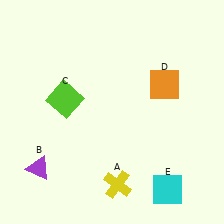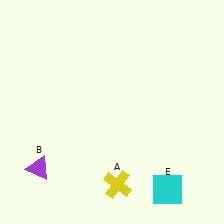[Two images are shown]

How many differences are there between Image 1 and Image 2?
There are 2 differences between the two images.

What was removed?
The orange square (D), the lime square (C) were removed in Image 2.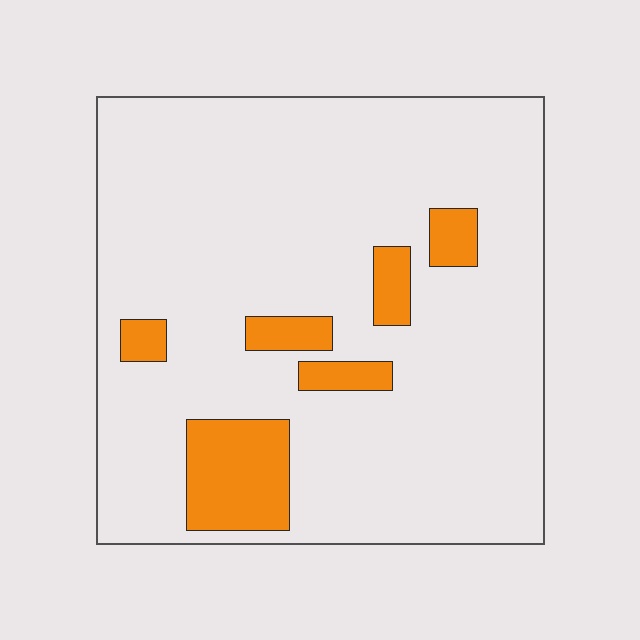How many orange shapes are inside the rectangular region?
6.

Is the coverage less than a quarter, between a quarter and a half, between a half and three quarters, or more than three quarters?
Less than a quarter.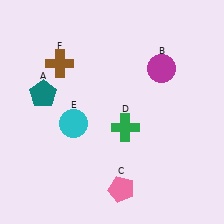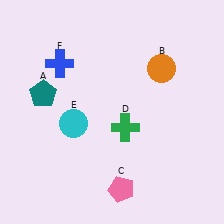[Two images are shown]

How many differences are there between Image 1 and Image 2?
There are 2 differences between the two images.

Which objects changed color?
B changed from magenta to orange. F changed from brown to blue.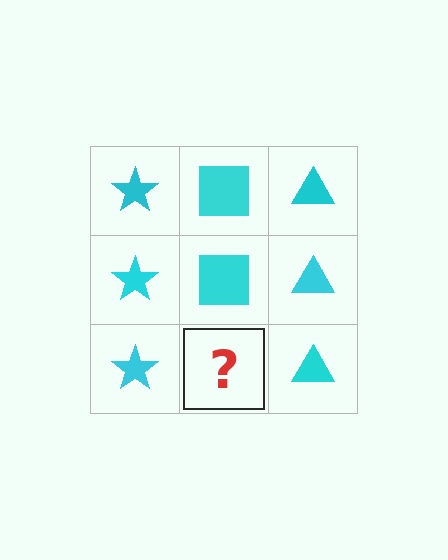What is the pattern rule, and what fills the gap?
The rule is that each column has a consistent shape. The gap should be filled with a cyan square.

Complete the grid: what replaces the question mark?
The question mark should be replaced with a cyan square.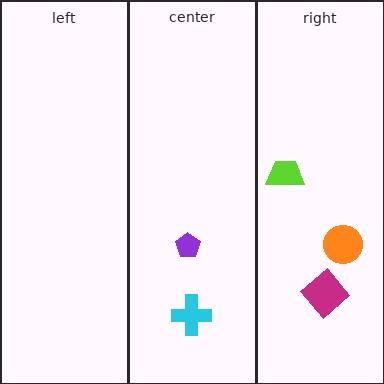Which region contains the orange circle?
The right region.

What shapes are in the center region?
The purple pentagon, the cyan cross.